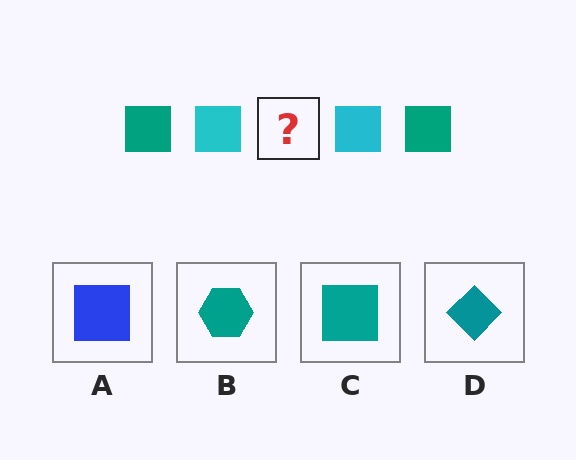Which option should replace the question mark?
Option C.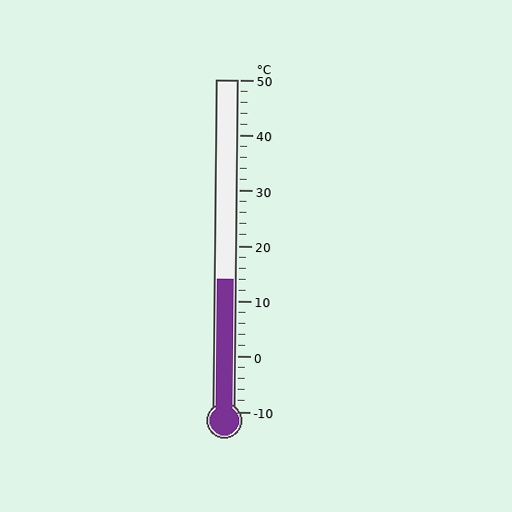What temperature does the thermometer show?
The thermometer shows approximately 14°C.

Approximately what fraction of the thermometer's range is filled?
The thermometer is filled to approximately 40% of its range.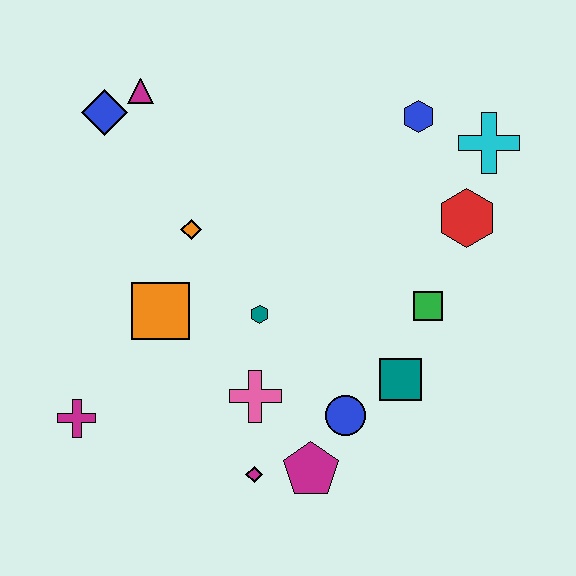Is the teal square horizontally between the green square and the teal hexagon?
Yes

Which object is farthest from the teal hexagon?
The cyan cross is farthest from the teal hexagon.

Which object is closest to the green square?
The teal square is closest to the green square.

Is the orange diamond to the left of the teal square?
Yes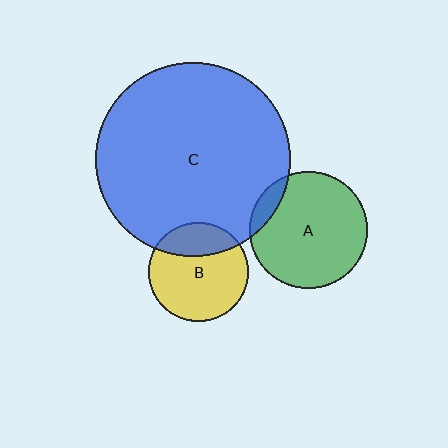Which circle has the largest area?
Circle C (blue).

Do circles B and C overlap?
Yes.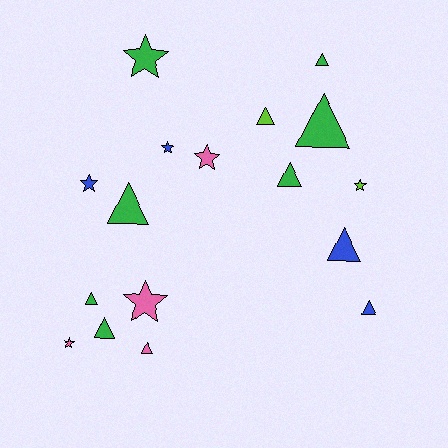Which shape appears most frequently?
Triangle, with 10 objects.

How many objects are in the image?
There are 17 objects.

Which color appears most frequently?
Green, with 7 objects.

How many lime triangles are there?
There is 1 lime triangle.